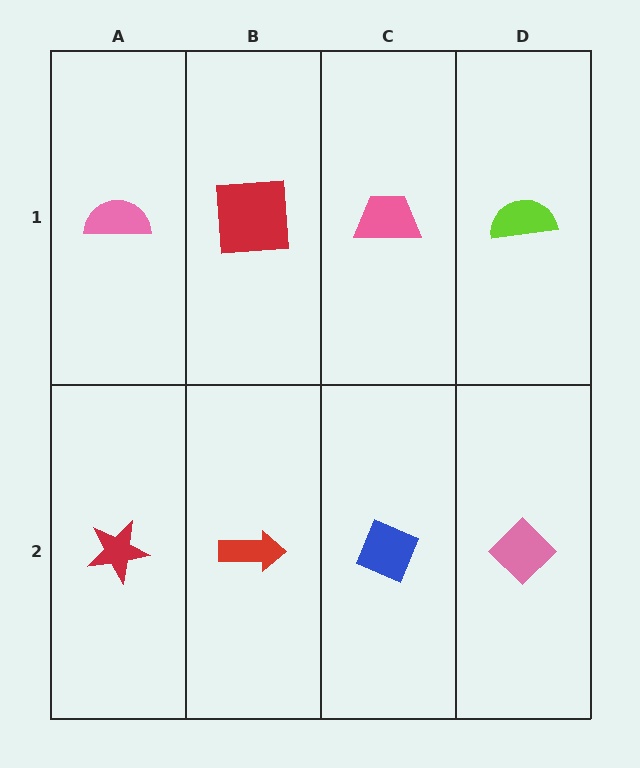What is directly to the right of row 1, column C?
A lime semicircle.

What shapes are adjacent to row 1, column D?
A pink diamond (row 2, column D), a pink trapezoid (row 1, column C).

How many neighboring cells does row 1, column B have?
3.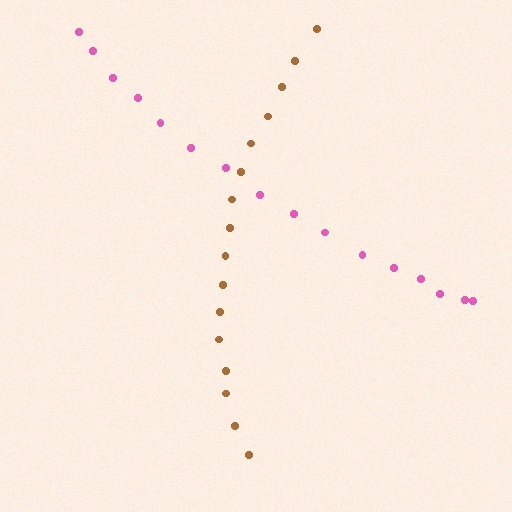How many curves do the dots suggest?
There are 2 distinct paths.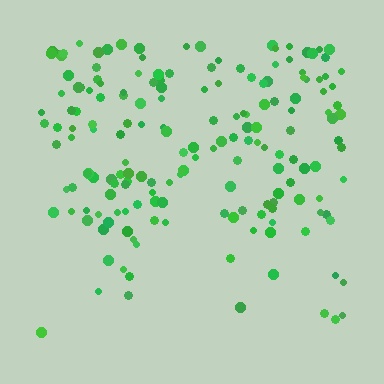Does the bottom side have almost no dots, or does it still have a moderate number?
Still a moderate number, just noticeably fewer than the top.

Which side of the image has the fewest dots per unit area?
The bottom.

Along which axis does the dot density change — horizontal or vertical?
Vertical.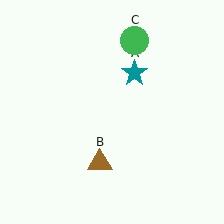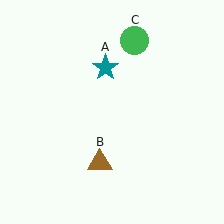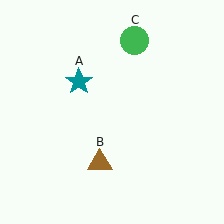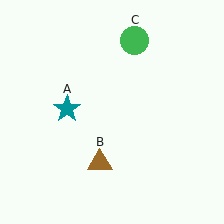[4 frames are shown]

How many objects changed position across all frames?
1 object changed position: teal star (object A).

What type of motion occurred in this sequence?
The teal star (object A) rotated counterclockwise around the center of the scene.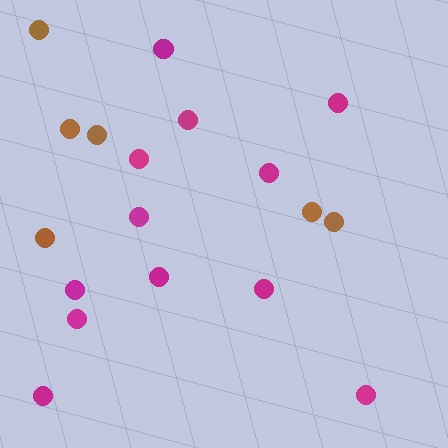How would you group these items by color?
There are 2 groups: one group of brown circles (6) and one group of magenta circles (12).